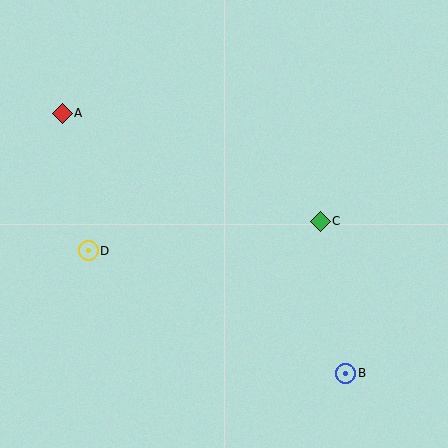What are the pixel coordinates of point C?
Point C is at (320, 221).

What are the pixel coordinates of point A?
Point A is at (62, 113).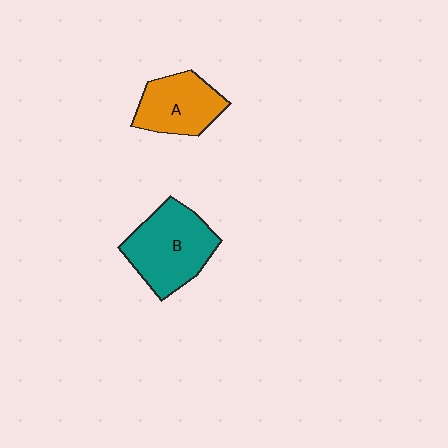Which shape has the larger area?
Shape B (teal).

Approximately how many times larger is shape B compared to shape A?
Approximately 1.4 times.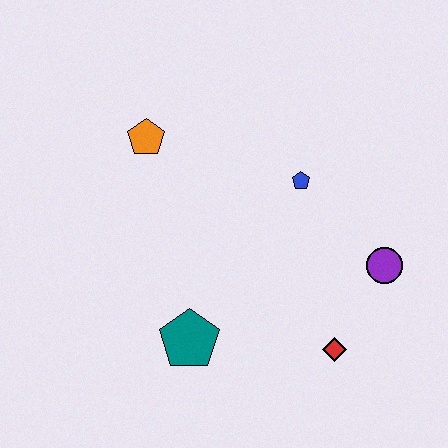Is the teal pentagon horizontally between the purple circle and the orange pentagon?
Yes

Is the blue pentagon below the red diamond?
No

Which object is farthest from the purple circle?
The orange pentagon is farthest from the purple circle.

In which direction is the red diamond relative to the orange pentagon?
The red diamond is below the orange pentagon.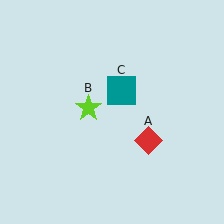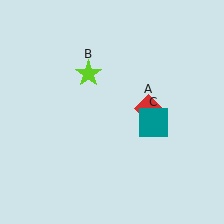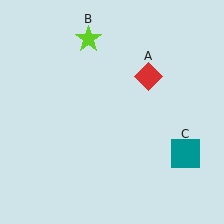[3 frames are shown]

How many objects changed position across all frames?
3 objects changed position: red diamond (object A), lime star (object B), teal square (object C).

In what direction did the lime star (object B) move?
The lime star (object B) moved up.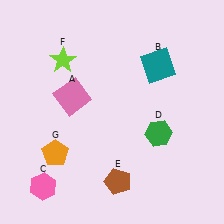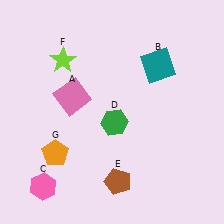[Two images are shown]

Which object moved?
The green hexagon (D) moved left.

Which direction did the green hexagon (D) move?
The green hexagon (D) moved left.